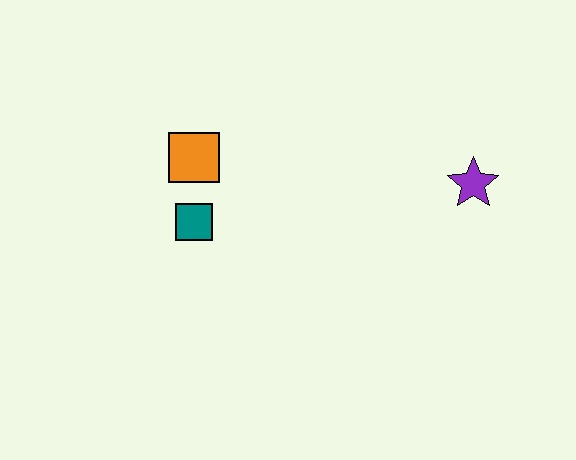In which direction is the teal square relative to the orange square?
The teal square is below the orange square.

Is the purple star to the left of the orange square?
No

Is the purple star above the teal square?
Yes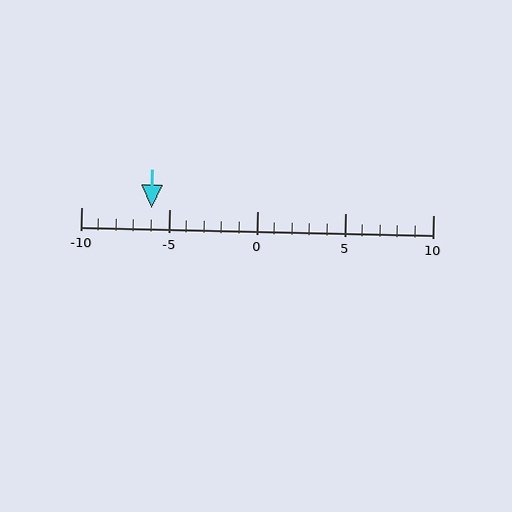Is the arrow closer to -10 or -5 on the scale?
The arrow is closer to -5.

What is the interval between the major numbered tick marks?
The major tick marks are spaced 5 units apart.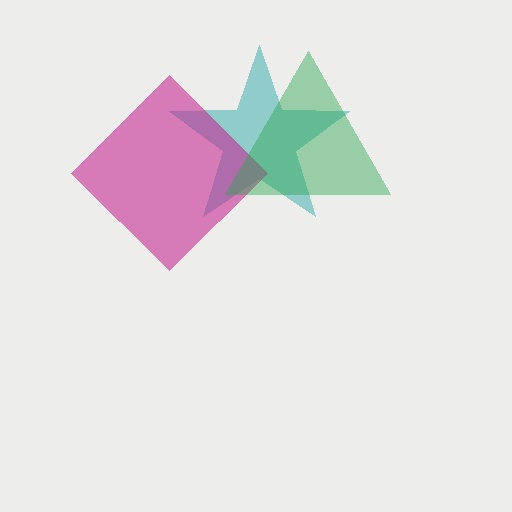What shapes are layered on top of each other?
The layered shapes are: a teal star, a magenta diamond, a green triangle.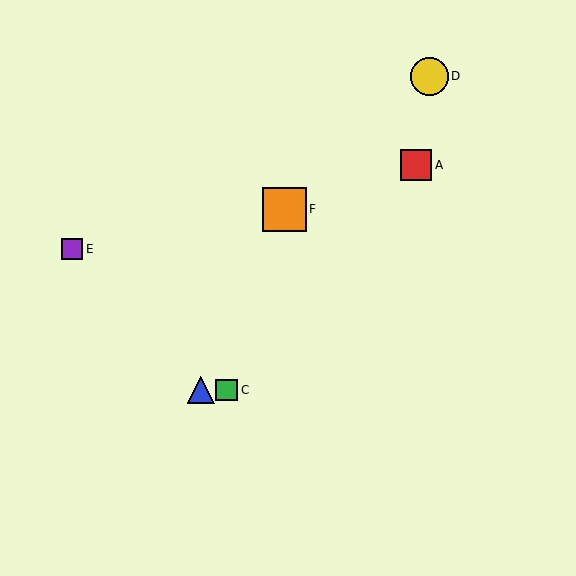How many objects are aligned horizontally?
2 objects (B, C) are aligned horizontally.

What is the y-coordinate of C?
Object C is at y≈390.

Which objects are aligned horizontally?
Objects B, C are aligned horizontally.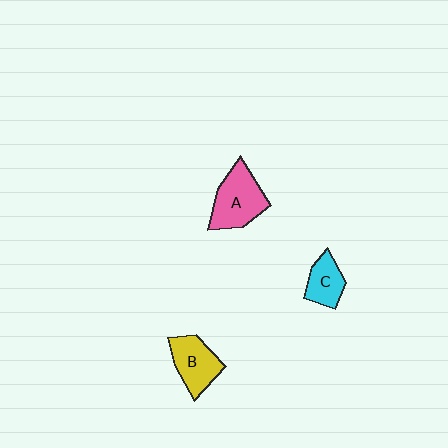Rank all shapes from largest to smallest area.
From largest to smallest: A (pink), B (yellow), C (cyan).